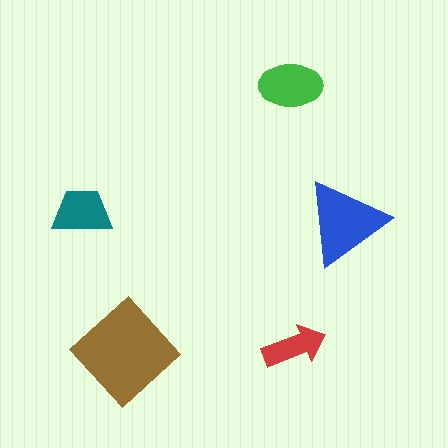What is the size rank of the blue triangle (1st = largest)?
2nd.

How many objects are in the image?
There are 5 objects in the image.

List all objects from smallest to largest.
The red arrow, the teal trapezoid, the green ellipse, the blue triangle, the brown diamond.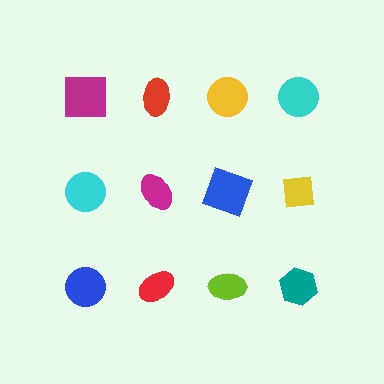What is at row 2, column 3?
A blue square.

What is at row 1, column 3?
A yellow circle.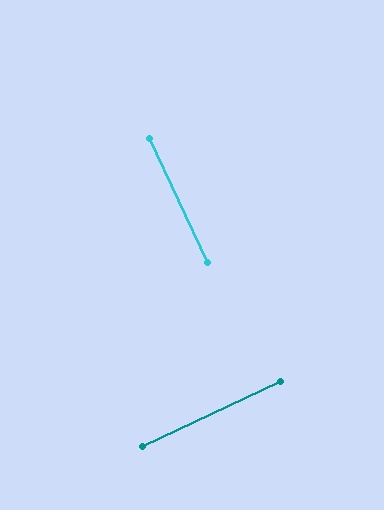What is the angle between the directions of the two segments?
Approximately 90 degrees.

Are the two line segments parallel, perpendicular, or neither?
Perpendicular — they meet at approximately 90°.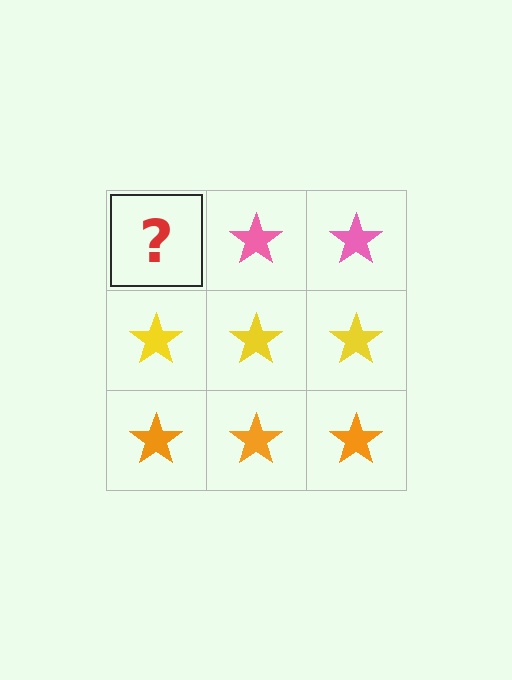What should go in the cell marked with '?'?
The missing cell should contain a pink star.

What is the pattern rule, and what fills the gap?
The rule is that each row has a consistent color. The gap should be filled with a pink star.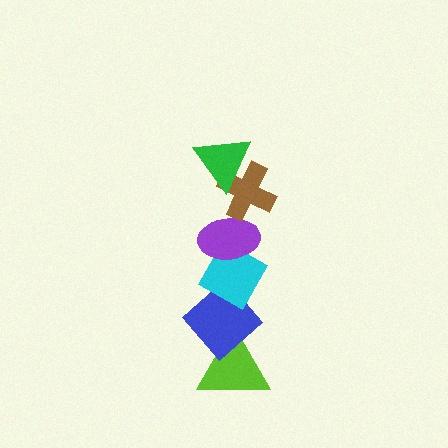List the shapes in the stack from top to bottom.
From top to bottom: the green triangle, the brown cross, the purple ellipse, the cyan diamond, the blue diamond, the lime triangle.